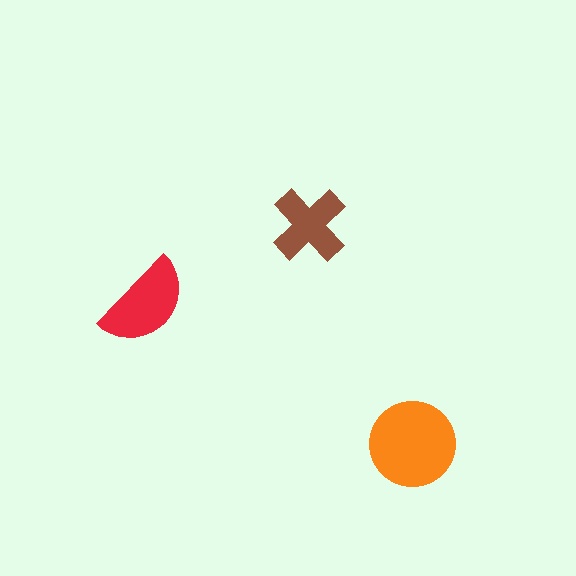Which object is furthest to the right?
The orange circle is rightmost.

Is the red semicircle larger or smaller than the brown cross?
Larger.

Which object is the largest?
The orange circle.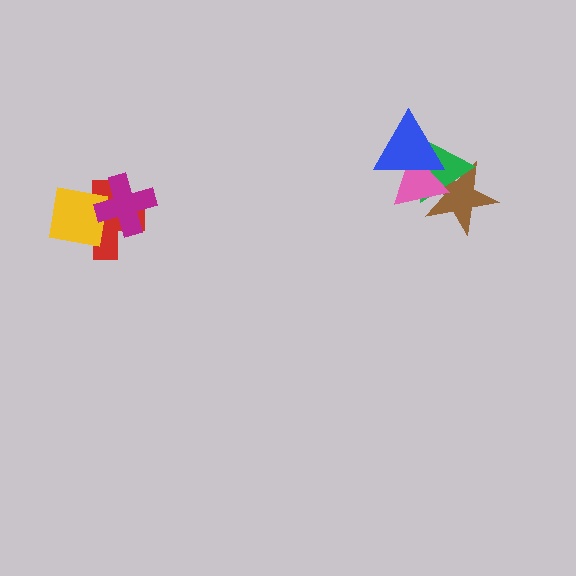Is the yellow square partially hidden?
Yes, it is partially covered by another shape.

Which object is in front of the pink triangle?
The blue triangle is in front of the pink triangle.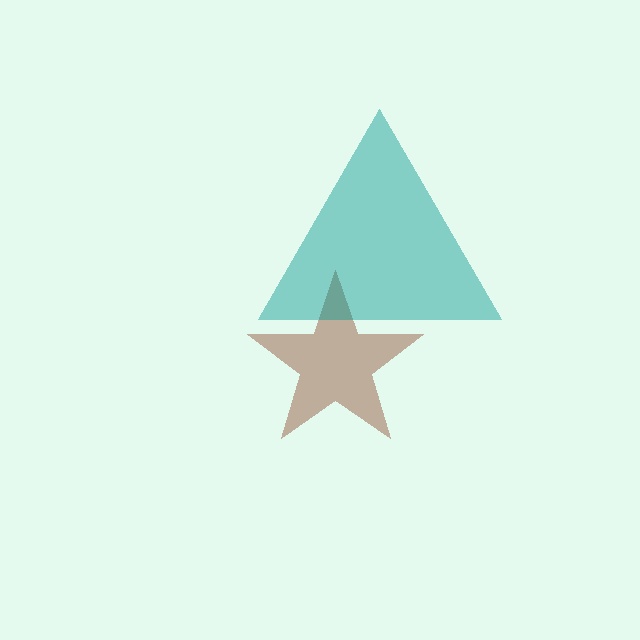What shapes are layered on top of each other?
The layered shapes are: a brown star, a teal triangle.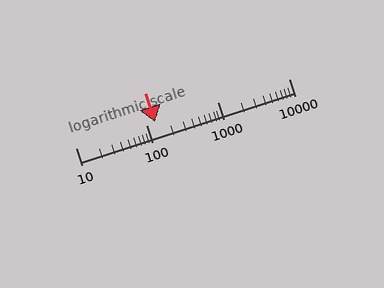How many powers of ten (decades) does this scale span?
The scale spans 3 decades, from 10 to 10000.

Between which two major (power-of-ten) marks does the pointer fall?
The pointer is between 100 and 1000.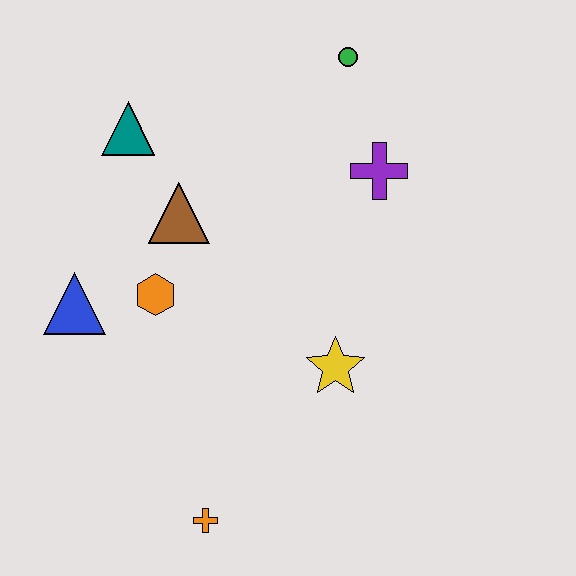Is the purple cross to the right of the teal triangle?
Yes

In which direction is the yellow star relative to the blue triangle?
The yellow star is to the right of the blue triangle.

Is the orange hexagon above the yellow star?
Yes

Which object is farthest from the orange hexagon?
The green circle is farthest from the orange hexagon.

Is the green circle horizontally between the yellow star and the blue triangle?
No